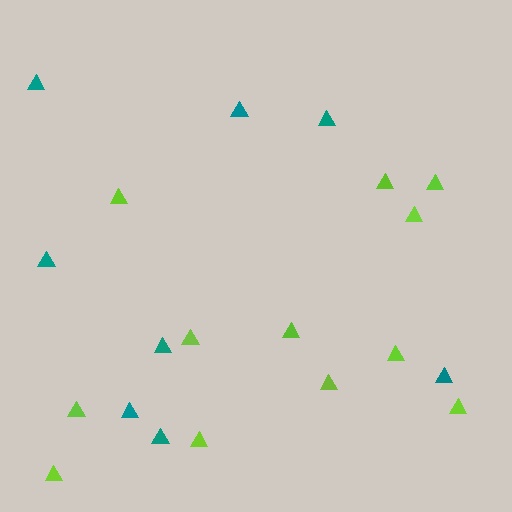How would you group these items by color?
There are 2 groups: one group of lime triangles (12) and one group of teal triangles (8).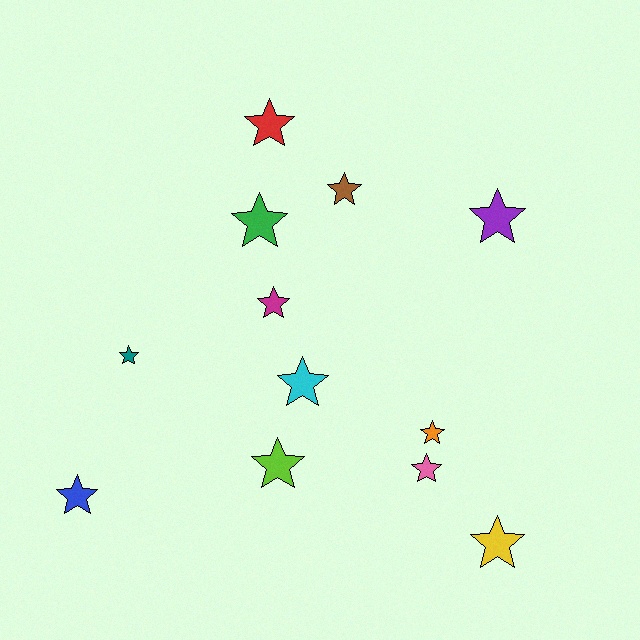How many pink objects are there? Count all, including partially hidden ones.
There is 1 pink object.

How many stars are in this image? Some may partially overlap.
There are 12 stars.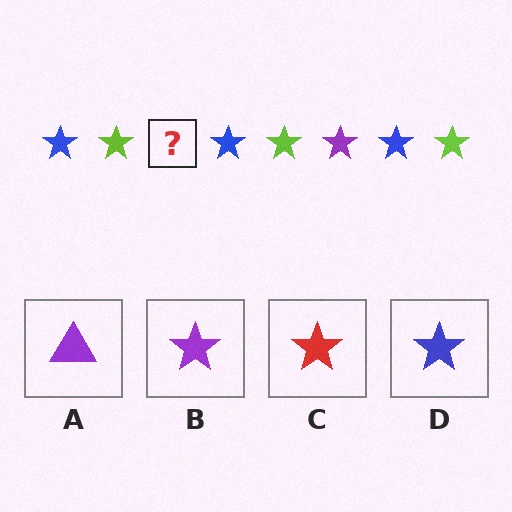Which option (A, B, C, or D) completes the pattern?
B.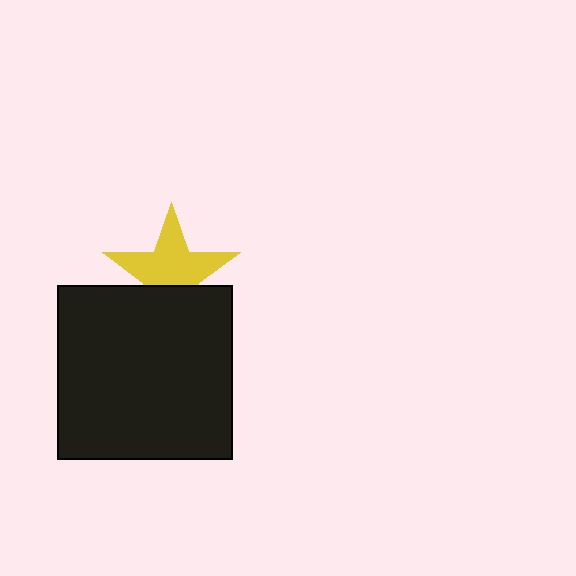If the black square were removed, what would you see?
You would see the complete yellow star.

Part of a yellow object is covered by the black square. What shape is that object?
It is a star.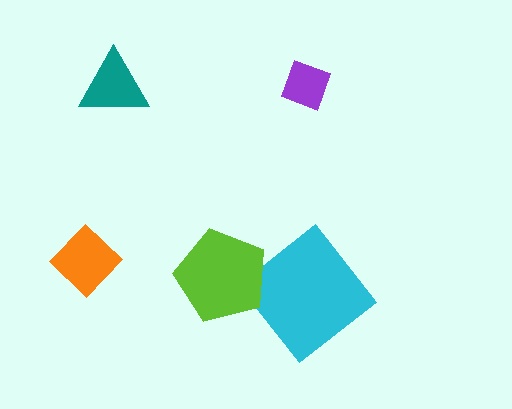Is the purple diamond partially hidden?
No, no other shape covers it.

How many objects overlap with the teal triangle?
0 objects overlap with the teal triangle.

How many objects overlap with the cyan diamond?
1 object overlaps with the cyan diamond.